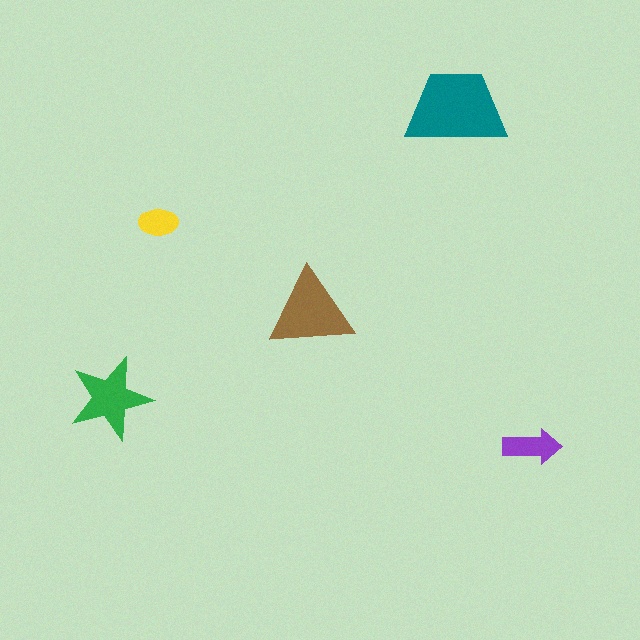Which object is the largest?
The teal trapezoid.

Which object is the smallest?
The yellow ellipse.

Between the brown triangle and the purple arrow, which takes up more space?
The brown triangle.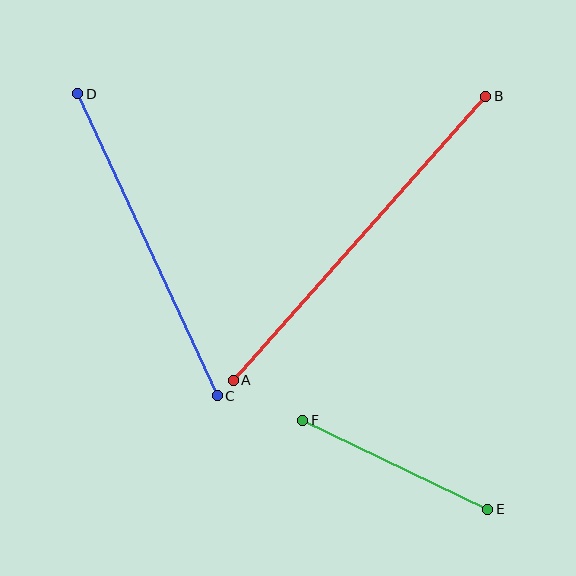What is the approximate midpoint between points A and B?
The midpoint is at approximately (360, 238) pixels.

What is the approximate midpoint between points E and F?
The midpoint is at approximately (395, 465) pixels.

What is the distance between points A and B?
The distance is approximately 380 pixels.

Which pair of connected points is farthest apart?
Points A and B are farthest apart.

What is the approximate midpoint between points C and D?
The midpoint is at approximately (147, 245) pixels.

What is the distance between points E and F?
The distance is approximately 205 pixels.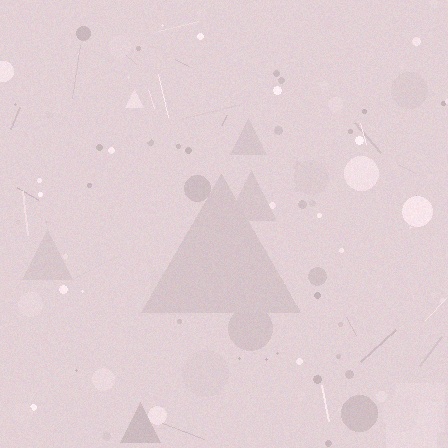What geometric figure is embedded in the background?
A triangle is embedded in the background.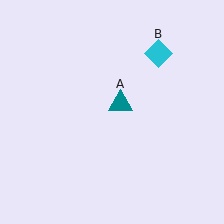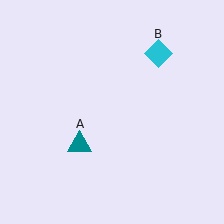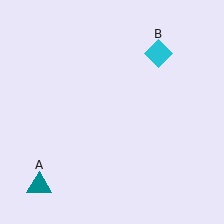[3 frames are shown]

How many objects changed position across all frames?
1 object changed position: teal triangle (object A).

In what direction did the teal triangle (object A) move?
The teal triangle (object A) moved down and to the left.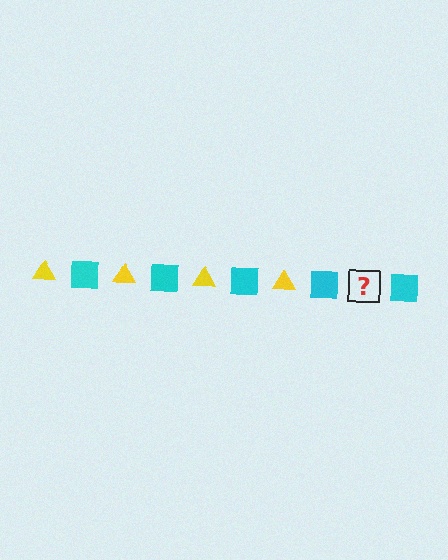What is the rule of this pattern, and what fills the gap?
The rule is that the pattern alternates between yellow triangle and cyan square. The gap should be filled with a yellow triangle.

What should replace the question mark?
The question mark should be replaced with a yellow triangle.